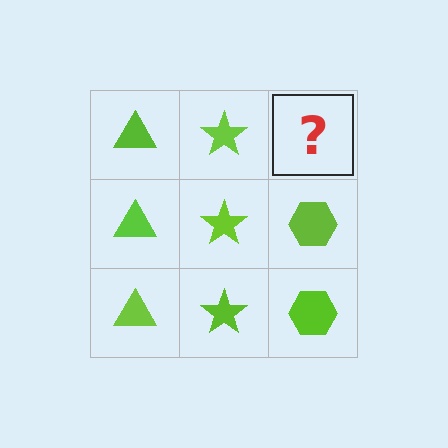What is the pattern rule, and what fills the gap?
The rule is that each column has a consistent shape. The gap should be filled with a lime hexagon.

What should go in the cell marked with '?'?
The missing cell should contain a lime hexagon.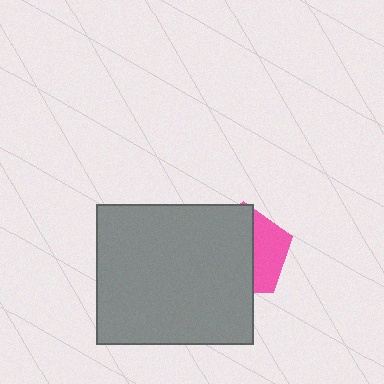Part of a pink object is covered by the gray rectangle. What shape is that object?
It is a pentagon.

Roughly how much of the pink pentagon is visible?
A small part of it is visible (roughly 36%).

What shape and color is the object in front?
The object in front is a gray rectangle.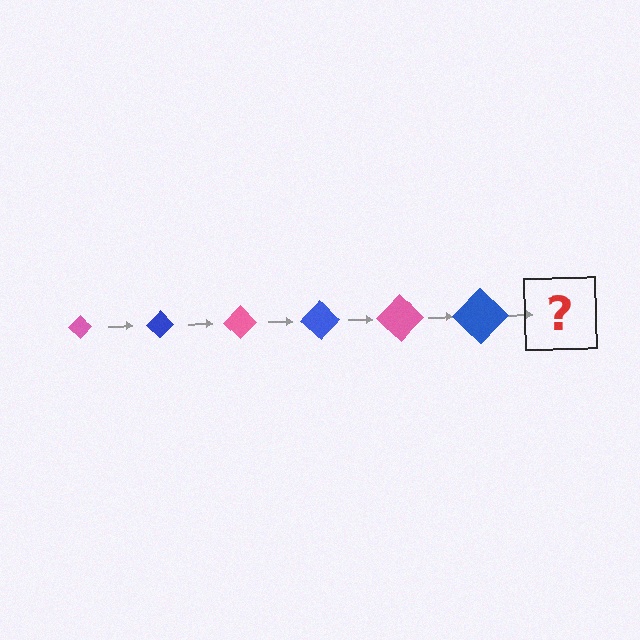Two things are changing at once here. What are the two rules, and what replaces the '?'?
The two rules are that the diamond grows larger each step and the color cycles through pink and blue. The '?' should be a pink diamond, larger than the previous one.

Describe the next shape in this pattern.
It should be a pink diamond, larger than the previous one.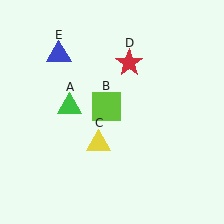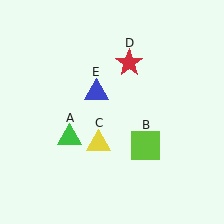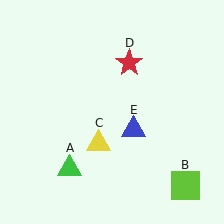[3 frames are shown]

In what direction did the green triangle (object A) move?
The green triangle (object A) moved down.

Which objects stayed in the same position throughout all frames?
Yellow triangle (object C) and red star (object D) remained stationary.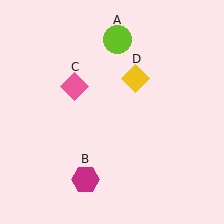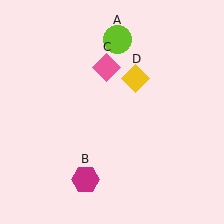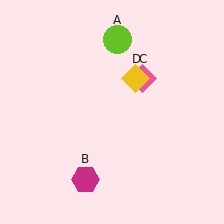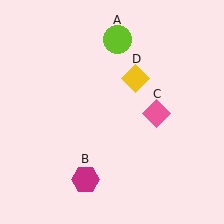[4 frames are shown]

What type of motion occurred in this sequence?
The pink diamond (object C) rotated clockwise around the center of the scene.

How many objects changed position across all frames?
1 object changed position: pink diamond (object C).